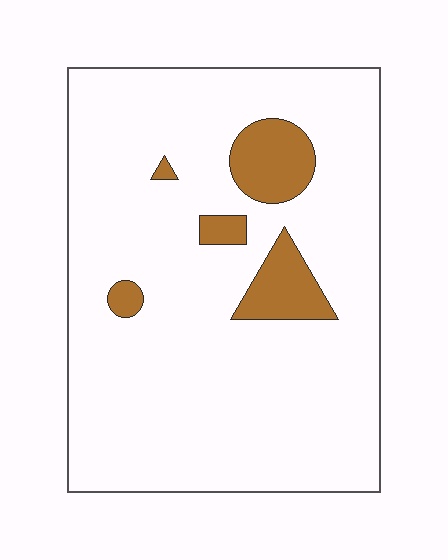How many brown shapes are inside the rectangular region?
5.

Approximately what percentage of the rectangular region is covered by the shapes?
Approximately 10%.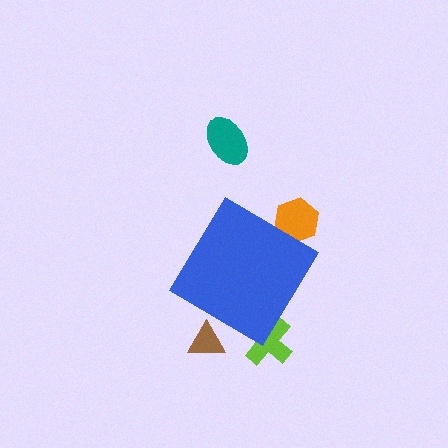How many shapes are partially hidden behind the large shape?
3 shapes are partially hidden.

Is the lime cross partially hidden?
Yes, the lime cross is partially hidden behind the blue diamond.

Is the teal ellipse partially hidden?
No, the teal ellipse is fully visible.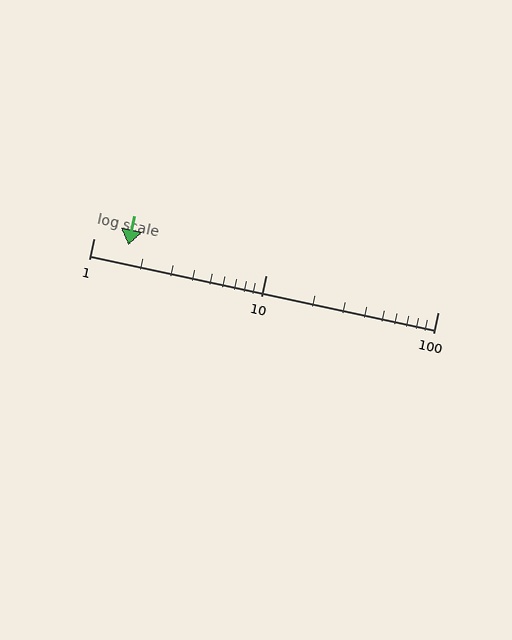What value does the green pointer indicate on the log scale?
The pointer indicates approximately 1.6.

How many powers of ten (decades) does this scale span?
The scale spans 2 decades, from 1 to 100.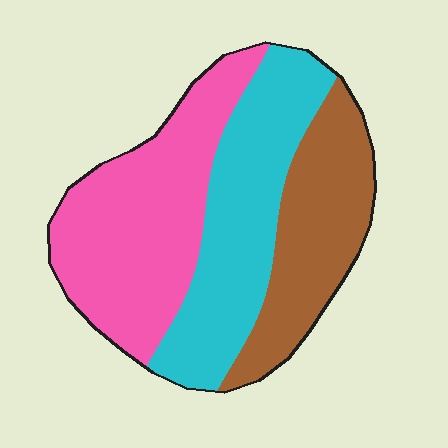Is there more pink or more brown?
Pink.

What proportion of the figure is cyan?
Cyan takes up between a third and a half of the figure.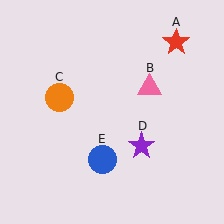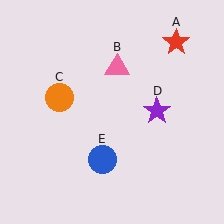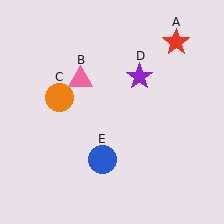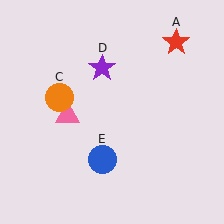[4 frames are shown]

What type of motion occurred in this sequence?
The pink triangle (object B), purple star (object D) rotated counterclockwise around the center of the scene.